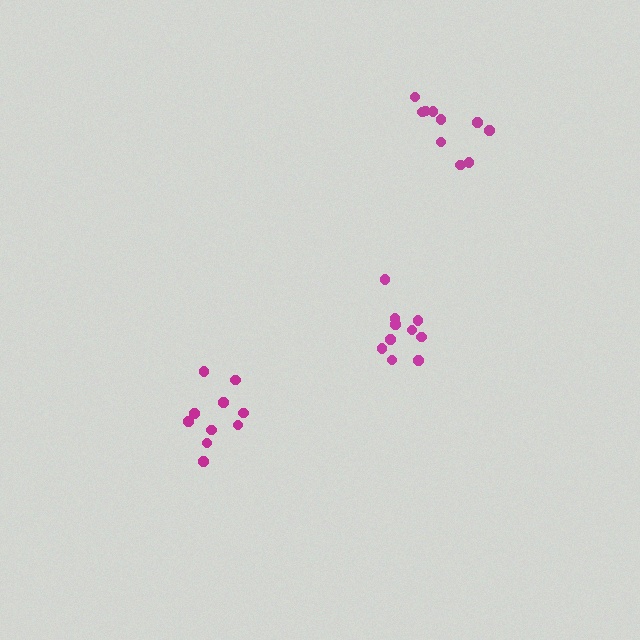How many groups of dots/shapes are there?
There are 3 groups.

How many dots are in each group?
Group 1: 10 dots, Group 2: 10 dots, Group 3: 10 dots (30 total).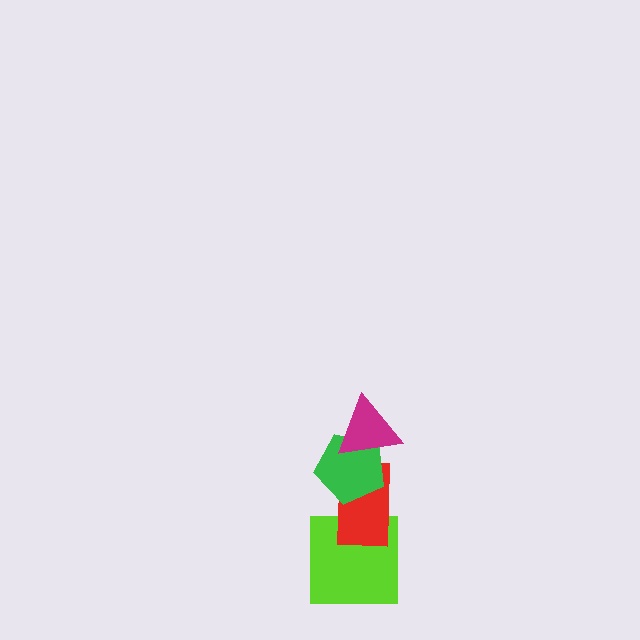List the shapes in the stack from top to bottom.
From top to bottom: the magenta triangle, the green pentagon, the red rectangle, the lime square.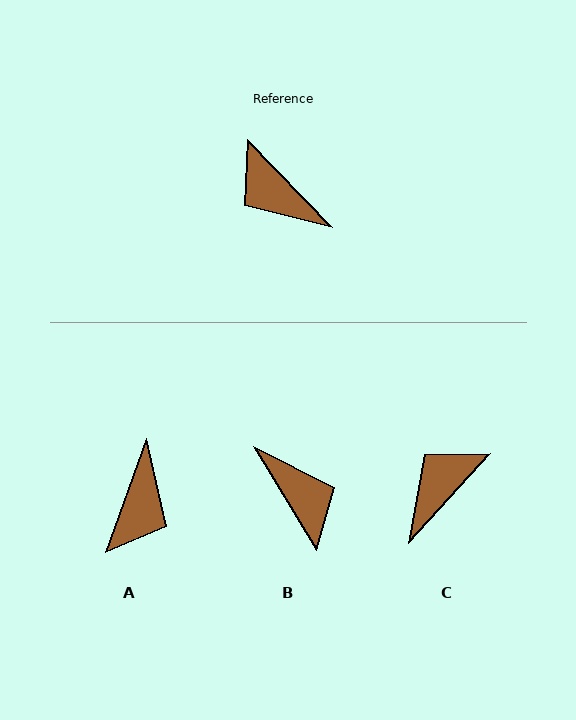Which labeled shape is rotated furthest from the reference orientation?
B, about 167 degrees away.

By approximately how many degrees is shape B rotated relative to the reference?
Approximately 167 degrees counter-clockwise.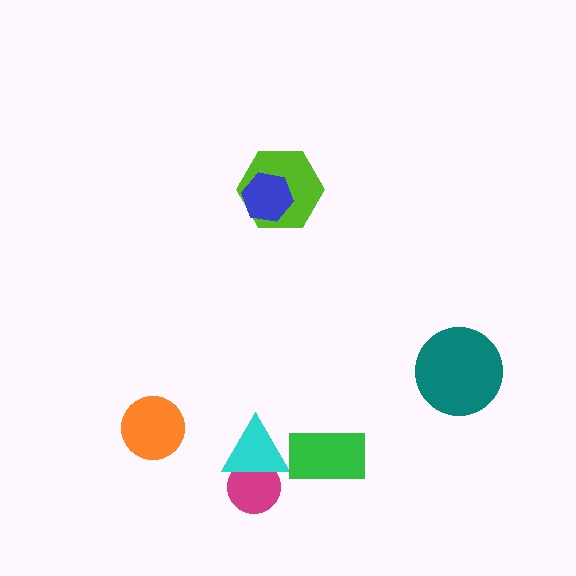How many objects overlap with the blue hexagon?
1 object overlaps with the blue hexagon.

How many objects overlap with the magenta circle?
1 object overlaps with the magenta circle.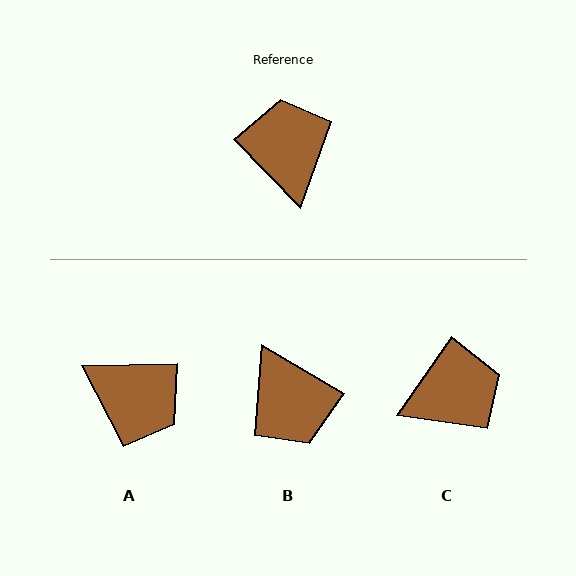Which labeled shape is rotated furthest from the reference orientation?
B, about 165 degrees away.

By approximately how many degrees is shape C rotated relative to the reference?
Approximately 79 degrees clockwise.